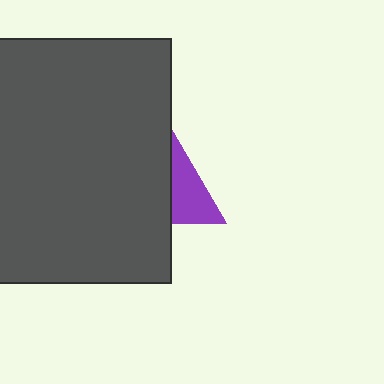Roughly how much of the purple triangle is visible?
A small part of it is visible (roughly 42%).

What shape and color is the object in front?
The object in front is a dark gray rectangle.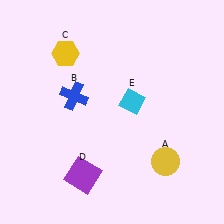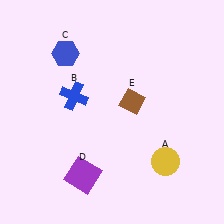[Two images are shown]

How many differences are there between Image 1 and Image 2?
There are 2 differences between the two images.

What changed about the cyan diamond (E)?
In Image 1, E is cyan. In Image 2, it changed to brown.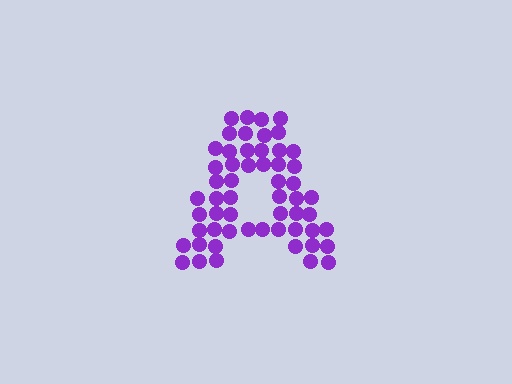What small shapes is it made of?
It is made of small circles.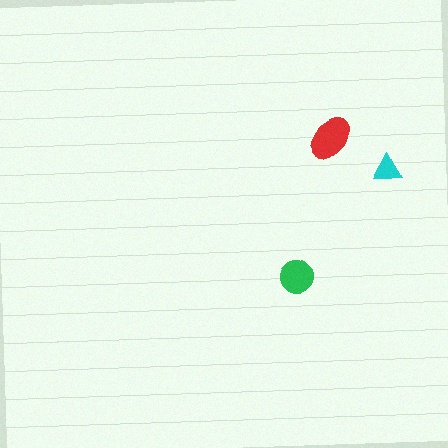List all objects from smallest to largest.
The cyan triangle, the green circle, the red ellipse.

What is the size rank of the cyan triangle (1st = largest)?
3rd.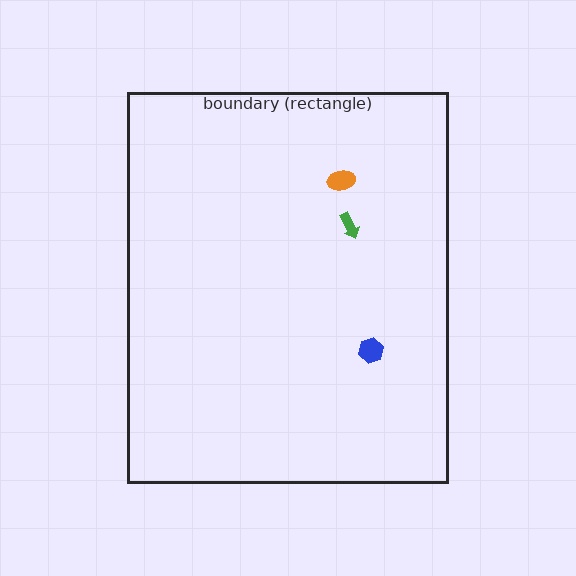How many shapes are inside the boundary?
3 inside, 0 outside.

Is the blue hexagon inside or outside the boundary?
Inside.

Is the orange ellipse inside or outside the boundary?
Inside.